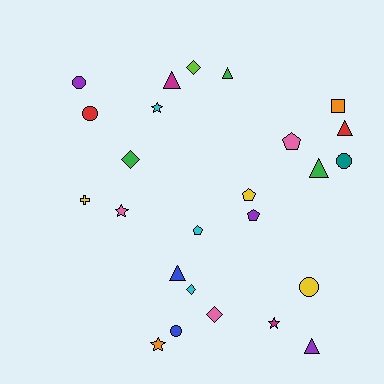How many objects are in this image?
There are 25 objects.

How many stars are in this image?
There are 4 stars.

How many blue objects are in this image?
There are 2 blue objects.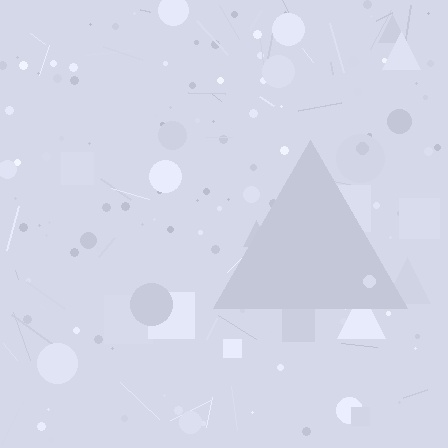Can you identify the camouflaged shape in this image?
The camouflaged shape is a triangle.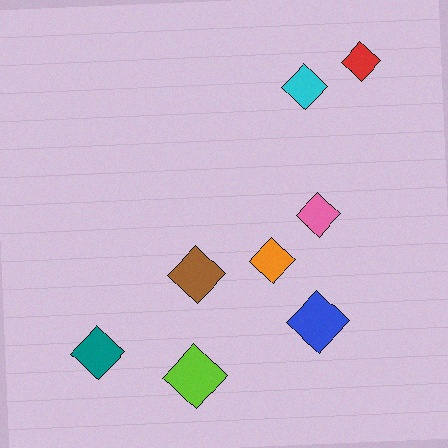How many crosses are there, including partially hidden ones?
There are no crosses.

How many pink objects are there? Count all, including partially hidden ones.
There is 1 pink object.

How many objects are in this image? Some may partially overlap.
There are 8 objects.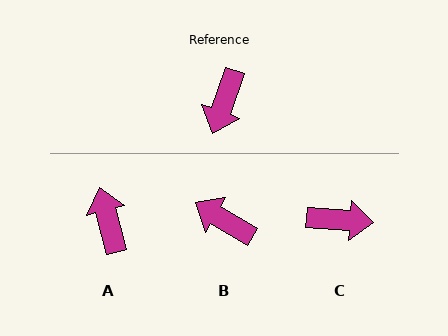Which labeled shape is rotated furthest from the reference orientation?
A, about 146 degrees away.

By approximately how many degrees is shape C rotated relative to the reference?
Approximately 106 degrees counter-clockwise.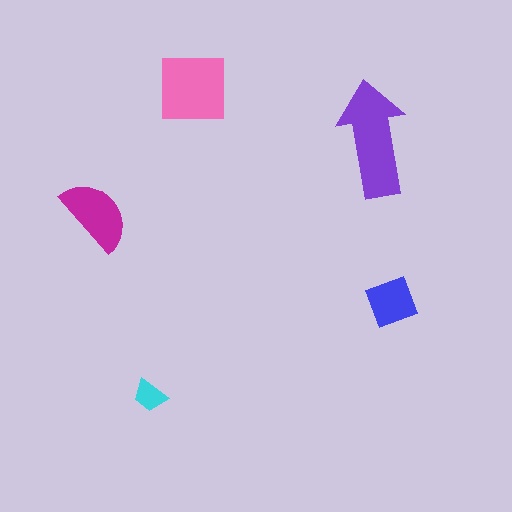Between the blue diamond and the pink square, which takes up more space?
The pink square.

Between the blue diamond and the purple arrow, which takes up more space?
The purple arrow.